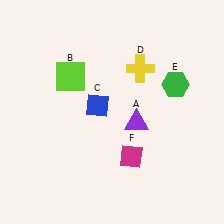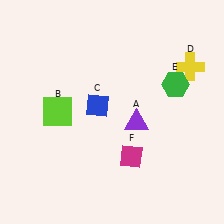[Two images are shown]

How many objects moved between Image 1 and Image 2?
2 objects moved between the two images.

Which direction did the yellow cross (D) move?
The yellow cross (D) moved right.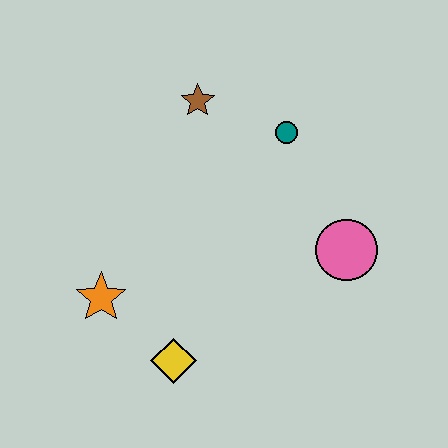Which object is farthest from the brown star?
The yellow diamond is farthest from the brown star.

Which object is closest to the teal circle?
The brown star is closest to the teal circle.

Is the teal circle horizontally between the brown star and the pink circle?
Yes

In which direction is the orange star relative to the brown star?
The orange star is below the brown star.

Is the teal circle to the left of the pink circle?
Yes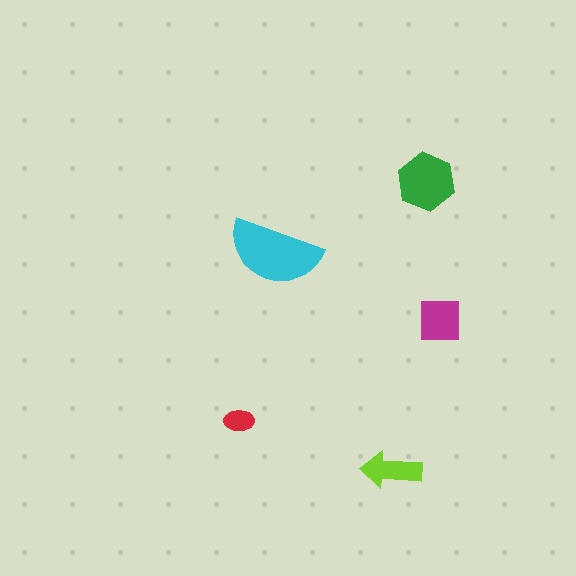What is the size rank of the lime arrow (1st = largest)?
4th.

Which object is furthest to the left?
The red ellipse is leftmost.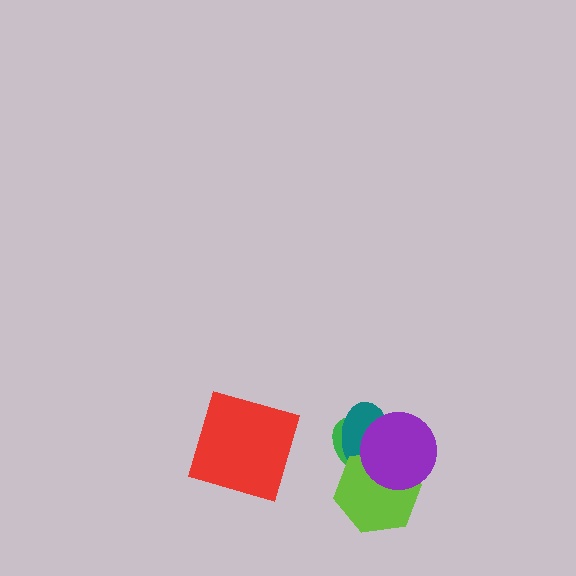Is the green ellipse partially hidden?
Yes, it is partially covered by another shape.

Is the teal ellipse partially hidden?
Yes, it is partially covered by another shape.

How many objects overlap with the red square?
0 objects overlap with the red square.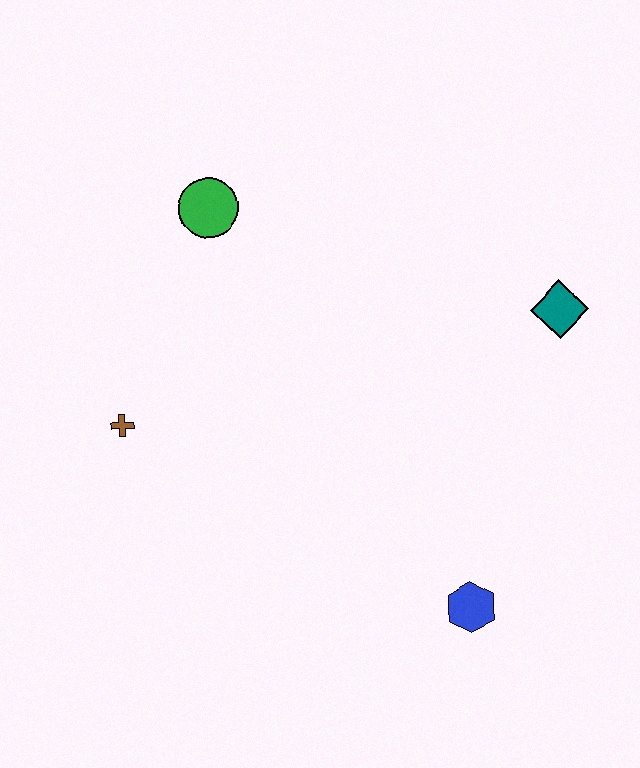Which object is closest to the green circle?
The brown cross is closest to the green circle.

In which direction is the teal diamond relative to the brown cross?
The teal diamond is to the right of the brown cross.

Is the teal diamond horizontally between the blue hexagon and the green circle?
No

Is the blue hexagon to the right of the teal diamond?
No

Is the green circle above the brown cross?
Yes